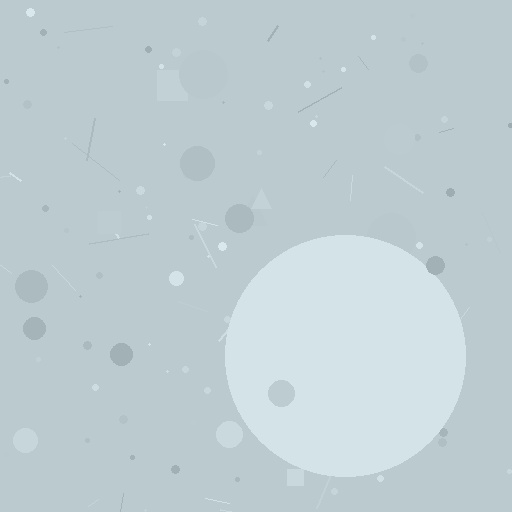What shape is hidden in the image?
A circle is hidden in the image.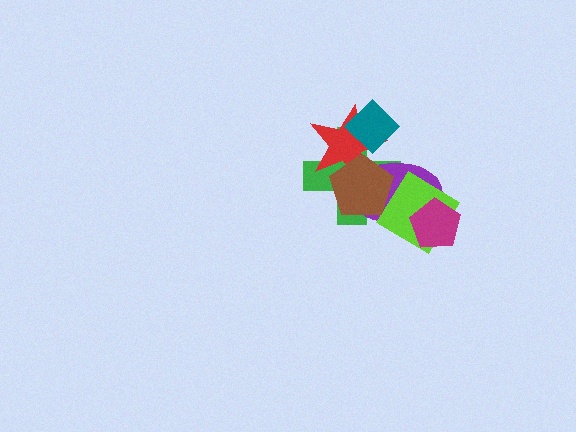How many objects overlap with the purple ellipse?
5 objects overlap with the purple ellipse.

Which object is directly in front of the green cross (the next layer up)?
The red star is directly in front of the green cross.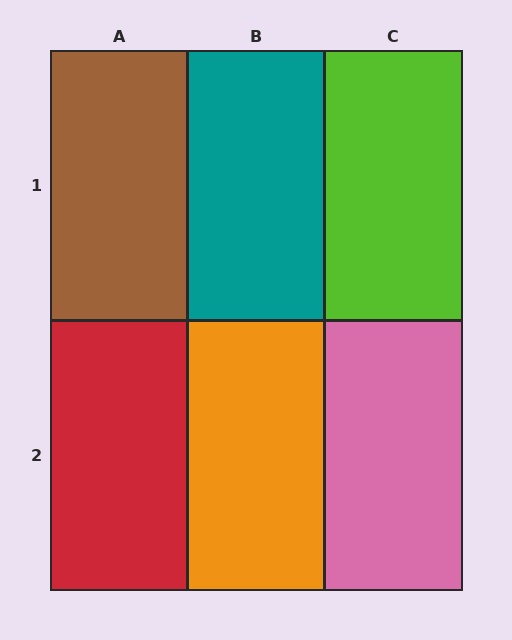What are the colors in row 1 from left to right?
Brown, teal, lime.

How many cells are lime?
1 cell is lime.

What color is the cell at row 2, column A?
Red.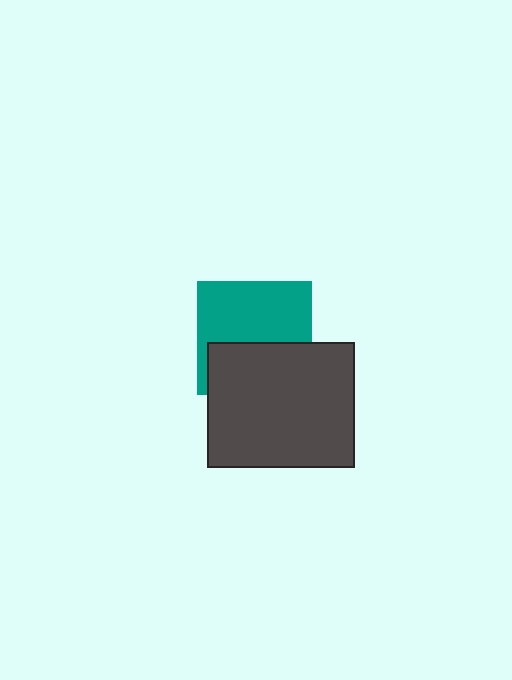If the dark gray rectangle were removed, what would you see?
You would see the complete teal square.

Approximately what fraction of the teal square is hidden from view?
Roughly 43% of the teal square is hidden behind the dark gray rectangle.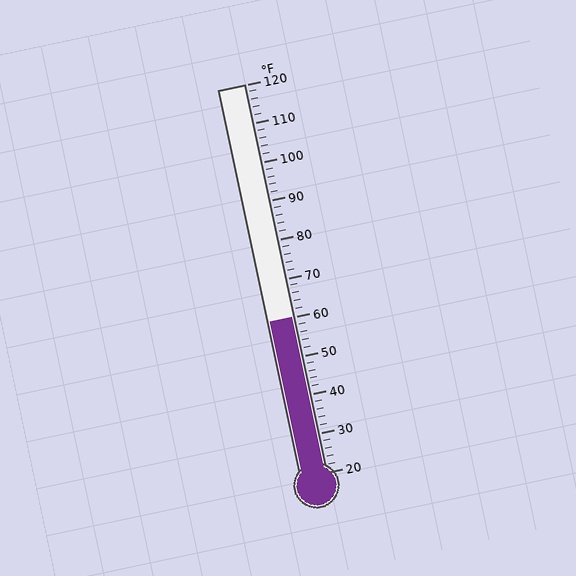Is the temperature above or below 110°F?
The temperature is below 110°F.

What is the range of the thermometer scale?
The thermometer scale ranges from 20°F to 120°F.